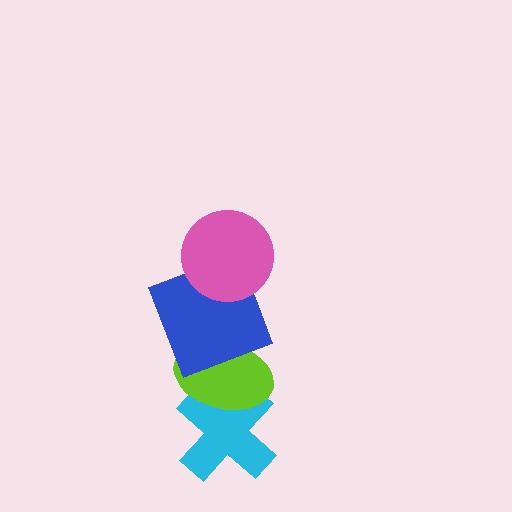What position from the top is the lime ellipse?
The lime ellipse is 3rd from the top.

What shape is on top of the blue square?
The pink circle is on top of the blue square.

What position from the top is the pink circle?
The pink circle is 1st from the top.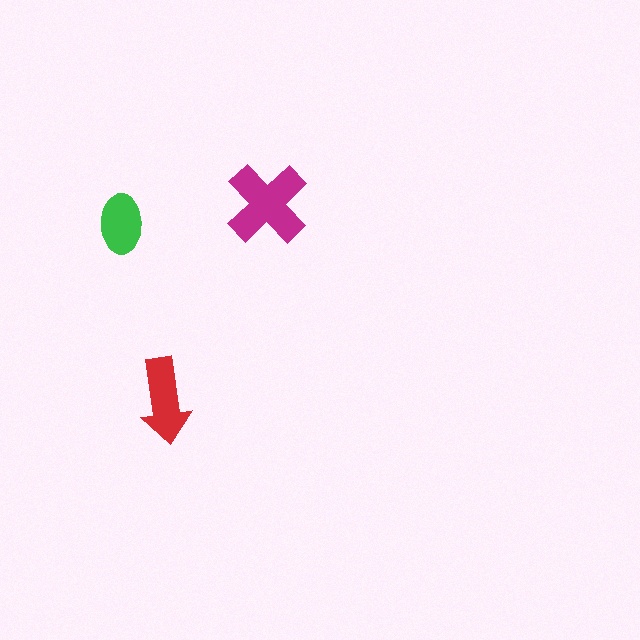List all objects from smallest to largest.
The green ellipse, the red arrow, the magenta cross.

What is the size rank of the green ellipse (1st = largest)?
3rd.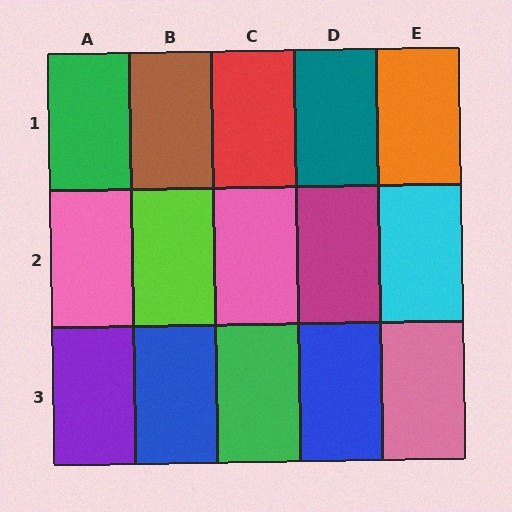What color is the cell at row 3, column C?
Green.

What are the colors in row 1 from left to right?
Green, brown, red, teal, orange.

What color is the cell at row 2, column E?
Cyan.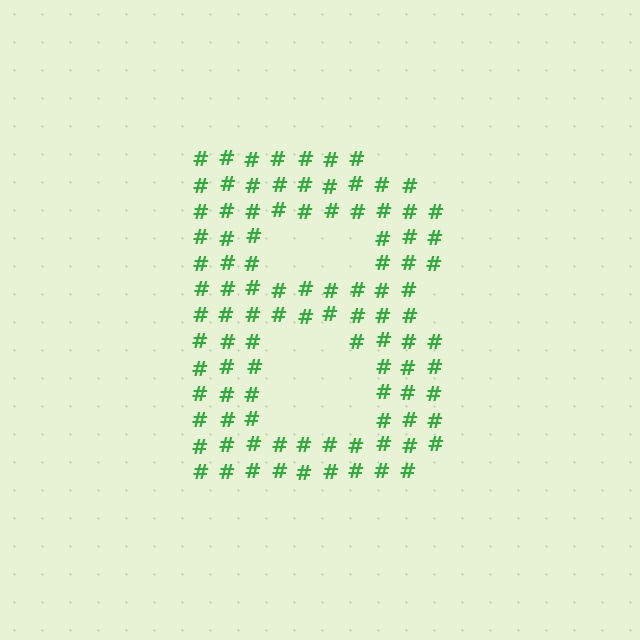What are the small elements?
The small elements are hash symbols.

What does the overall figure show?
The overall figure shows the letter B.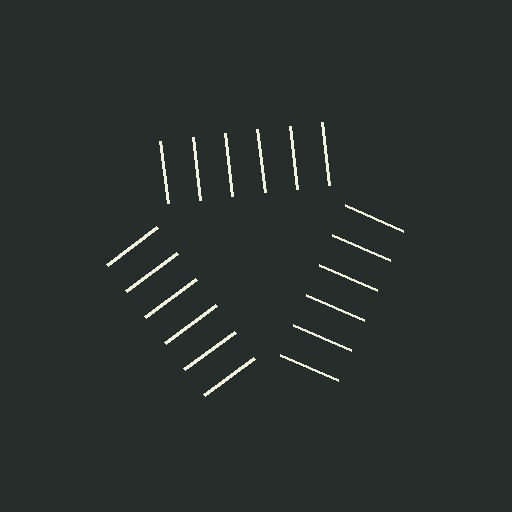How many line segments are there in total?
18 — 6 along each of the 3 edges.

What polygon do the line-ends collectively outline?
An illusory triangle — the line segments terminate on its edges but no continuous stroke is drawn.